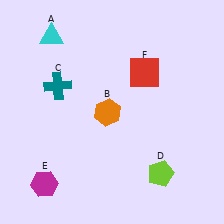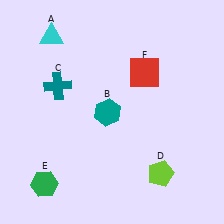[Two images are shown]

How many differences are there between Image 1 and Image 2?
There are 2 differences between the two images.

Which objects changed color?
B changed from orange to teal. E changed from magenta to green.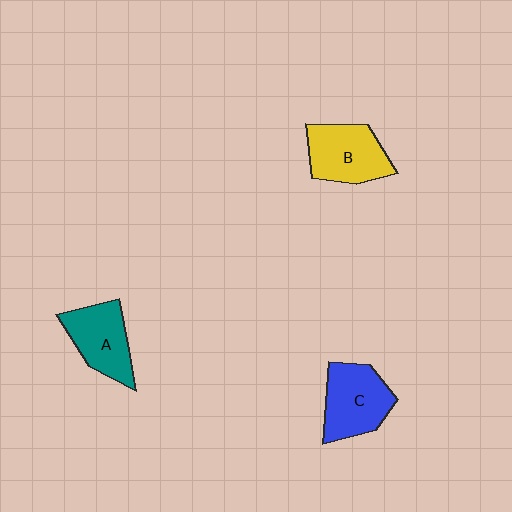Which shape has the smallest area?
Shape A (teal).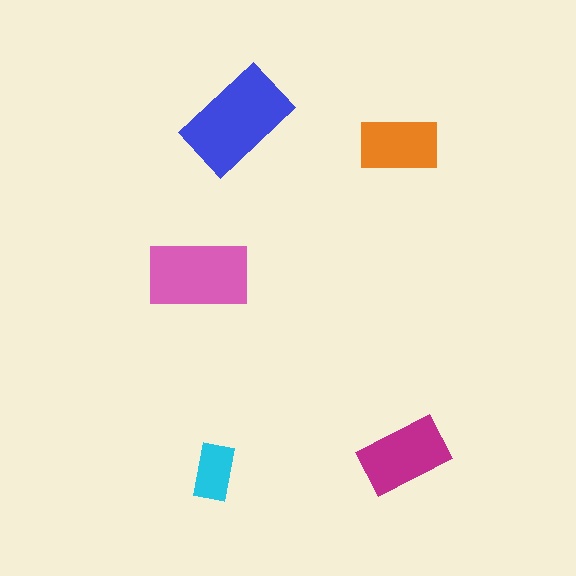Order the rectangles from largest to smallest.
the blue one, the pink one, the magenta one, the orange one, the cyan one.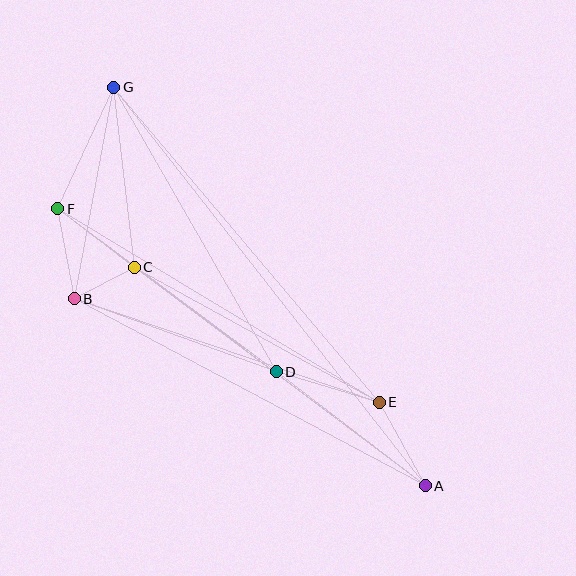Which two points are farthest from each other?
Points A and G are farthest from each other.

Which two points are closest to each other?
Points B and C are closest to each other.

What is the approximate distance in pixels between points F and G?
The distance between F and G is approximately 134 pixels.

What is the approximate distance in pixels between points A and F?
The distance between A and F is approximately 461 pixels.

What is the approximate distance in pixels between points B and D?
The distance between B and D is approximately 215 pixels.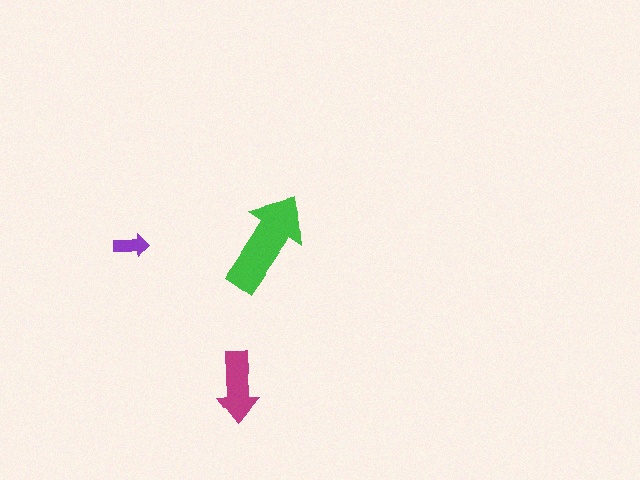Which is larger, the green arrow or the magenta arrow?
The green one.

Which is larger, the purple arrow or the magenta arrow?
The magenta one.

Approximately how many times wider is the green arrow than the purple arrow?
About 3 times wider.